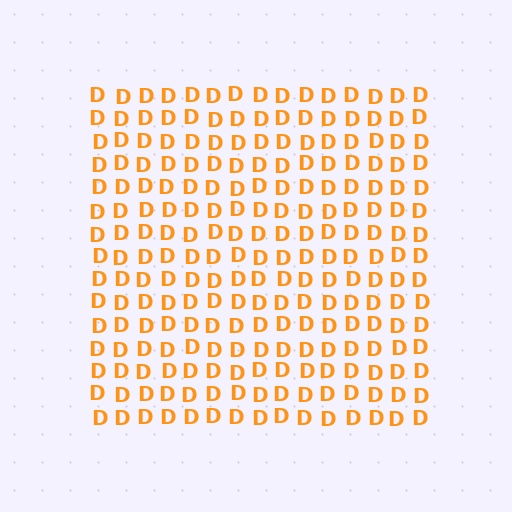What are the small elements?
The small elements are letter D's.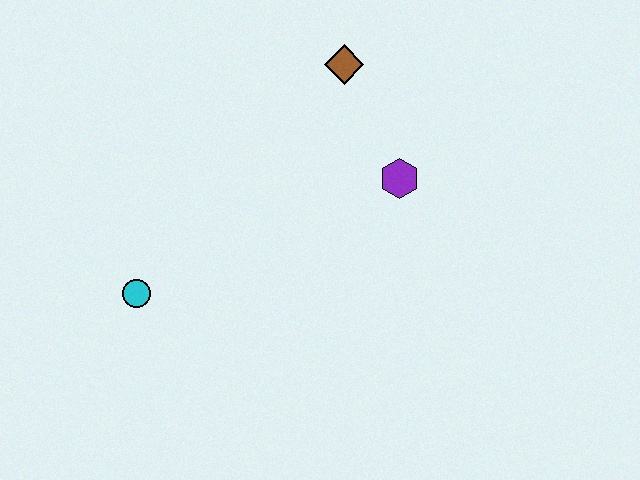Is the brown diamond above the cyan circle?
Yes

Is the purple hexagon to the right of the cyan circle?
Yes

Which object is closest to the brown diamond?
The purple hexagon is closest to the brown diamond.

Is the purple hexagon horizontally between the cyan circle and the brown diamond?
No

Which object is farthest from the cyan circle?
The brown diamond is farthest from the cyan circle.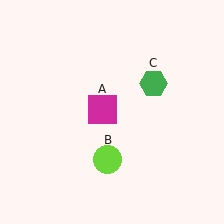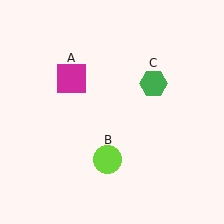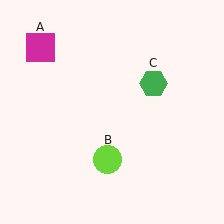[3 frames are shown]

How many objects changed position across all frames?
1 object changed position: magenta square (object A).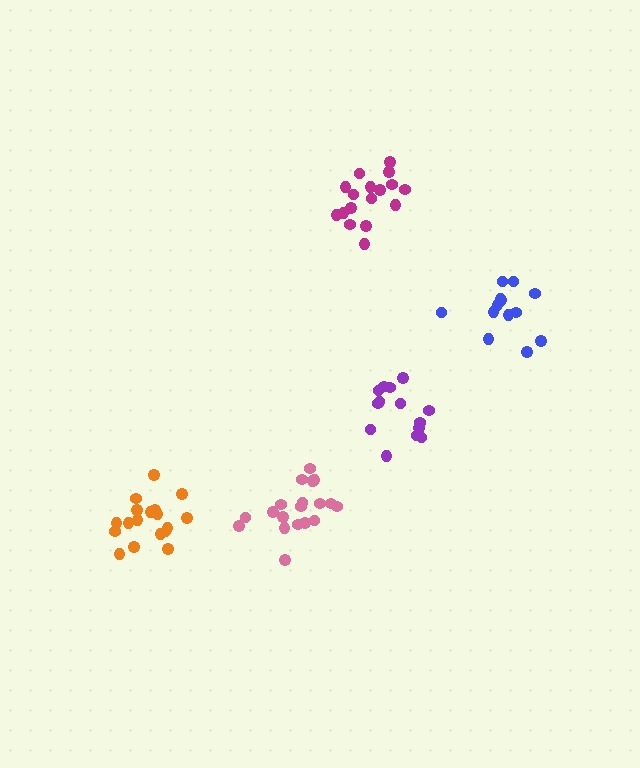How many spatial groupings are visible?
There are 5 spatial groupings.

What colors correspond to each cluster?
The clusters are colored: orange, magenta, purple, pink, blue.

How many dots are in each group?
Group 1: 18 dots, Group 2: 17 dots, Group 3: 14 dots, Group 4: 19 dots, Group 5: 13 dots (81 total).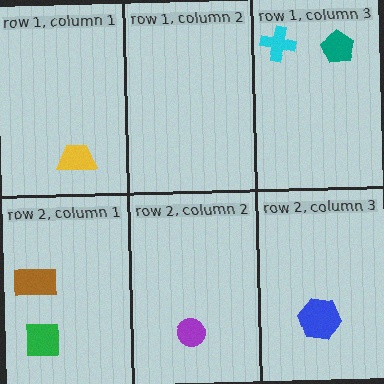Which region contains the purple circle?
The row 2, column 2 region.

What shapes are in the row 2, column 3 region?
The blue hexagon.